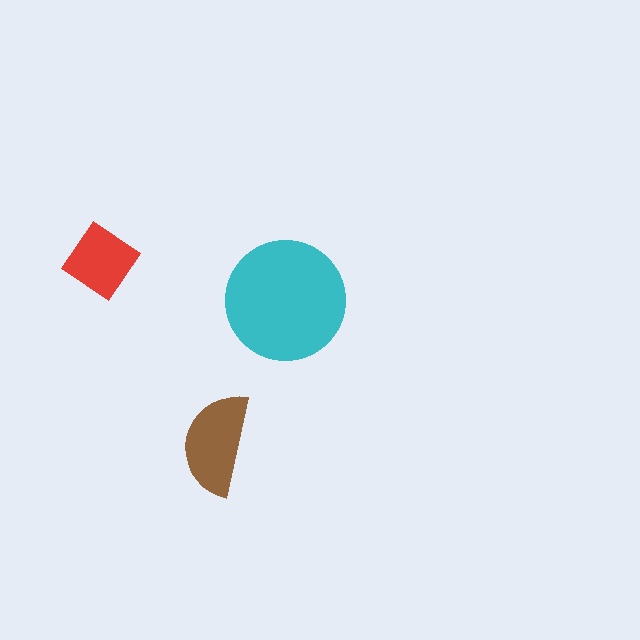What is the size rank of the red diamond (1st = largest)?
3rd.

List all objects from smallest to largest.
The red diamond, the brown semicircle, the cyan circle.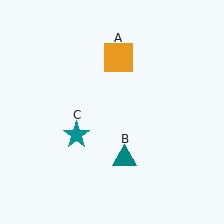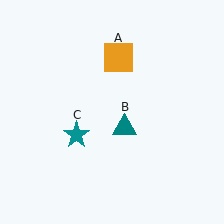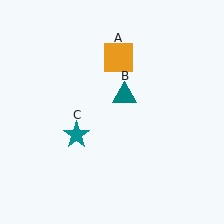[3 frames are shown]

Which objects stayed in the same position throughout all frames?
Orange square (object A) and teal star (object C) remained stationary.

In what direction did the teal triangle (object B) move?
The teal triangle (object B) moved up.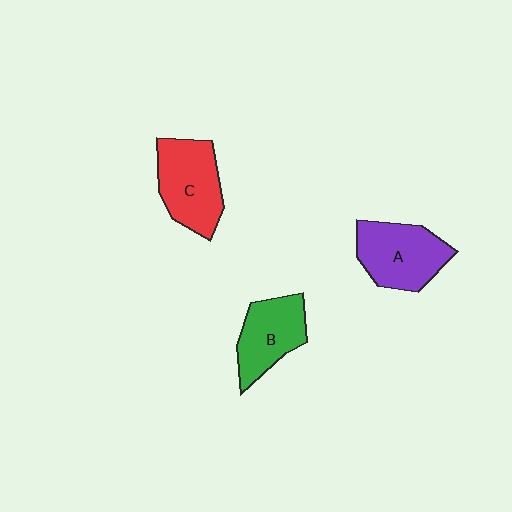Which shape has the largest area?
Shape C (red).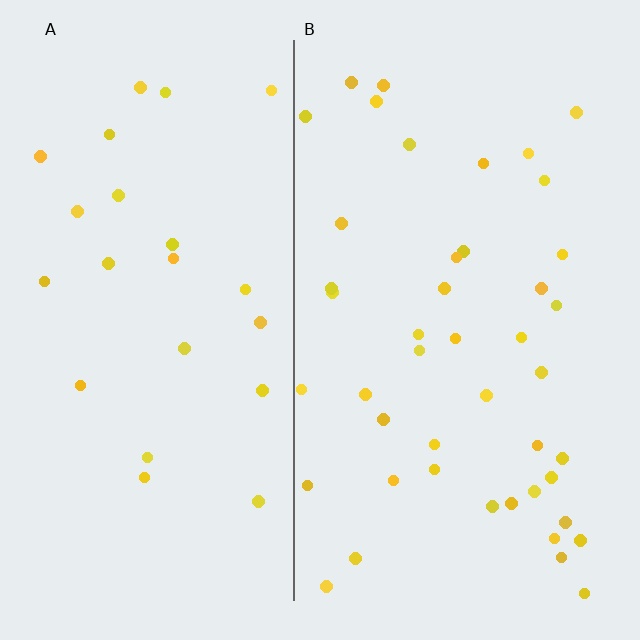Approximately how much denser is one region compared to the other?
Approximately 1.9× — region B over region A.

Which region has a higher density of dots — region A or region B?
B (the right).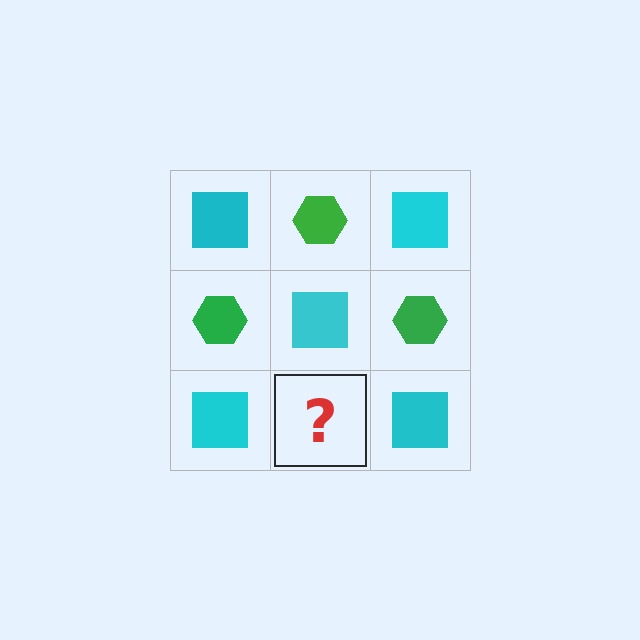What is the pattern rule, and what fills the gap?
The rule is that it alternates cyan square and green hexagon in a checkerboard pattern. The gap should be filled with a green hexagon.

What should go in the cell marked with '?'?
The missing cell should contain a green hexagon.